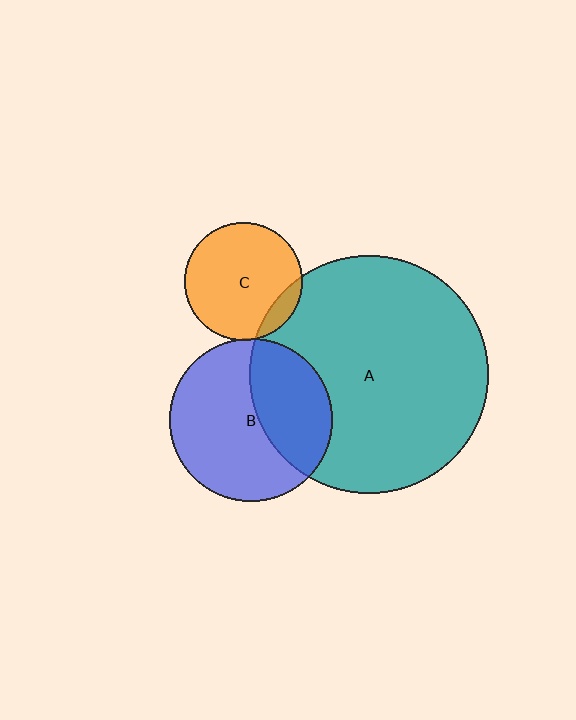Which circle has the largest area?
Circle A (teal).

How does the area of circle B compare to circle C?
Approximately 1.9 times.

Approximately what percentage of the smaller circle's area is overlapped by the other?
Approximately 35%.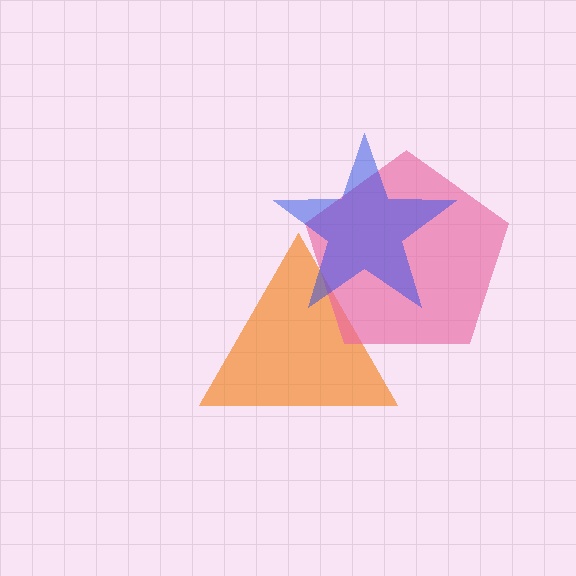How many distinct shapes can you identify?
There are 3 distinct shapes: an orange triangle, a pink pentagon, a blue star.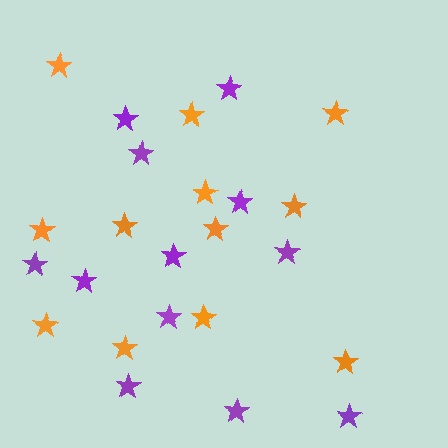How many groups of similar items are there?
There are 2 groups: one group of purple stars (12) and one group of orange stars (12).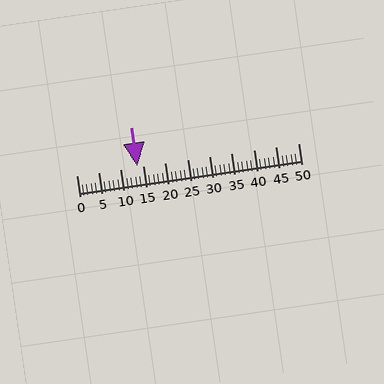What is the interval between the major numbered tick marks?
The major tick marks are spaced 5 units apart.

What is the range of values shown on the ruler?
The ruler shows values from 0 to 50.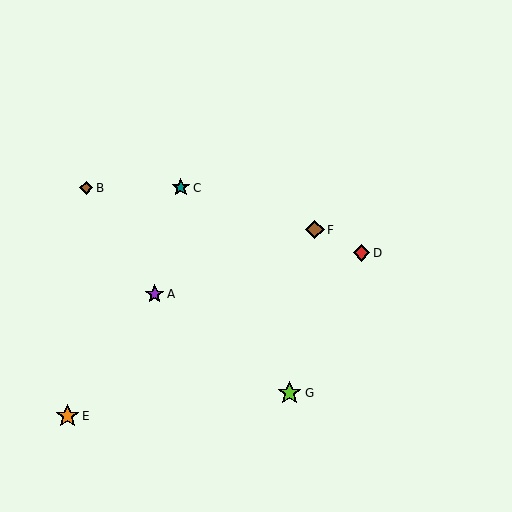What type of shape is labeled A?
Shape A is a purple star.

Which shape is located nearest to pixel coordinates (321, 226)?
The brown diamond (labeled F) at (315, 230) is nearest to that location.